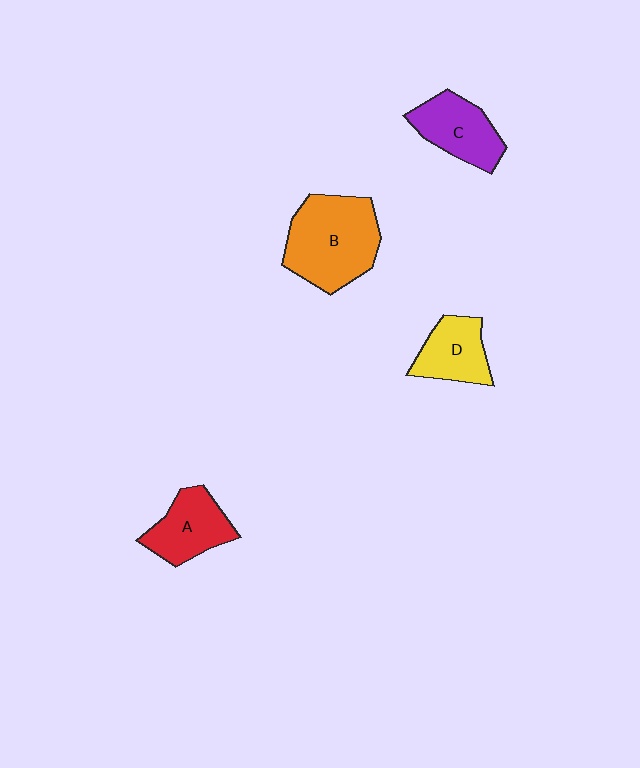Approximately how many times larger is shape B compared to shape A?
Approximately 1.6 times.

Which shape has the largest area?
Shape B (orange).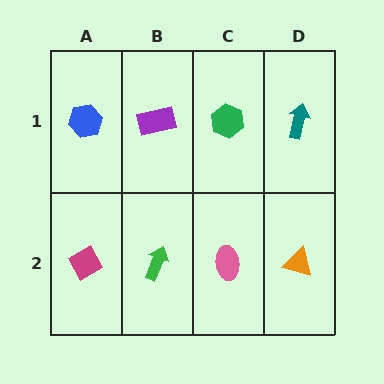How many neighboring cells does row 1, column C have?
3.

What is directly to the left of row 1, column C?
A purple rectangle.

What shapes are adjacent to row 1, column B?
A green arrow (row 2, column B), a blue hexagon (row 1, column A), a green hexagon (row 1, column C).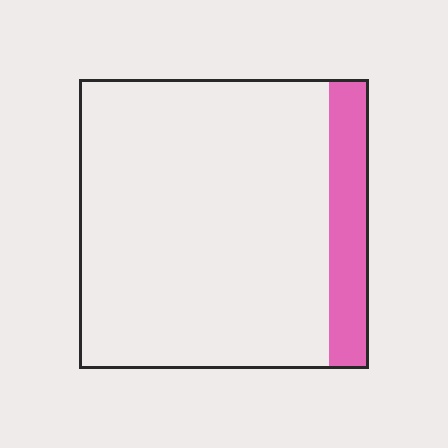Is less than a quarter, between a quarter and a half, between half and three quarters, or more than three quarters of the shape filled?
Less than a quarter.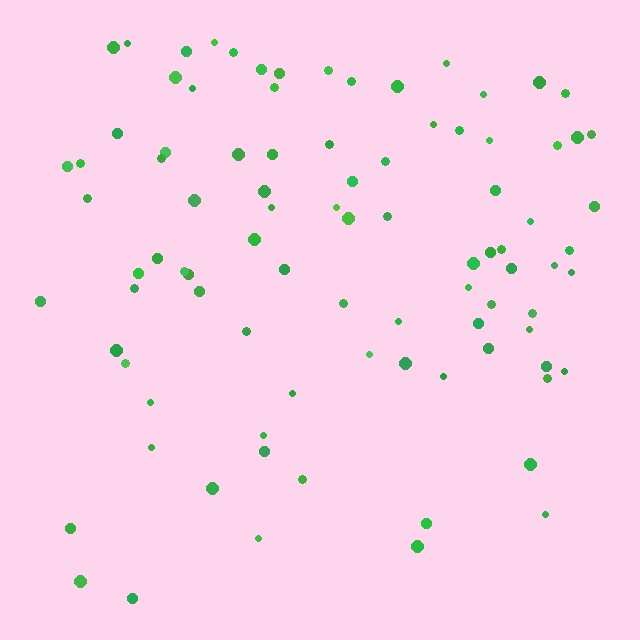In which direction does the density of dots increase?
From bottom to top, with the top side densest.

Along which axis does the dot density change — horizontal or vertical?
Vertical.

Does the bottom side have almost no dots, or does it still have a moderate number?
Still a moderate number, just noticeably fewer than the top.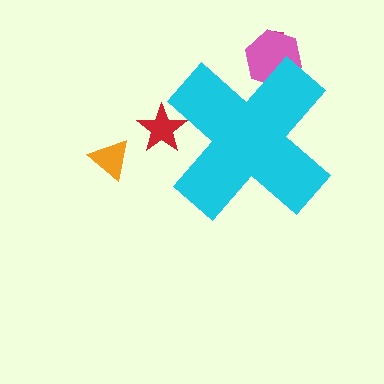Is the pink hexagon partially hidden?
Yes, the pink hexagon is partially hidden behind the cyan cross.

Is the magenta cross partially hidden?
Yes, the magenta cross is partially hidden behind the cyan cross.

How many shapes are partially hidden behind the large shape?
3 shapes are partially hidden.